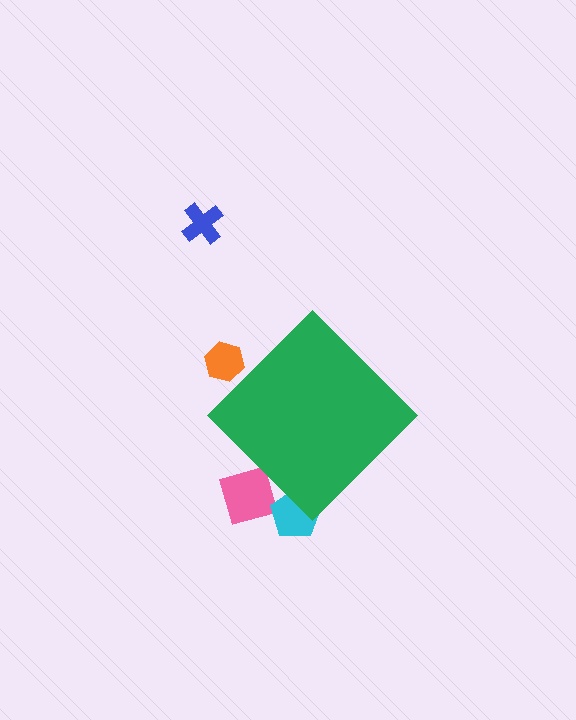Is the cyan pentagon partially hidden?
Yes, the cyan pentagon is partially hidden behind the green diamond.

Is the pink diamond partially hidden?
Yes, the pink diamond is partially hidden behind the green diamond.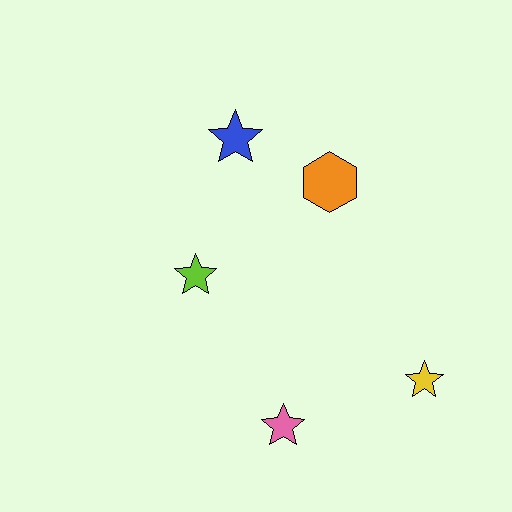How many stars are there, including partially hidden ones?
There are 4 stars.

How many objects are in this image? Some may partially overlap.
There are 5 objects.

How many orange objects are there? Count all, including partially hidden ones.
There is 1 orange object.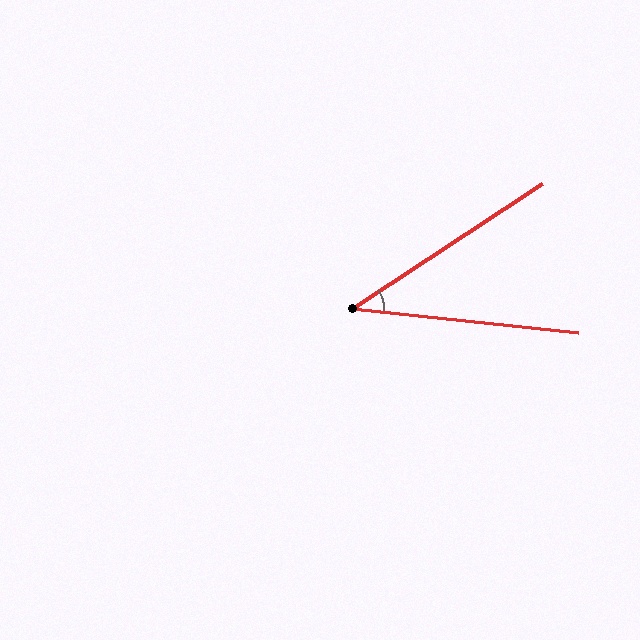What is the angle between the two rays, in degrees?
Approximately 39 degrees.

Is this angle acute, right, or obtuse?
It is acute.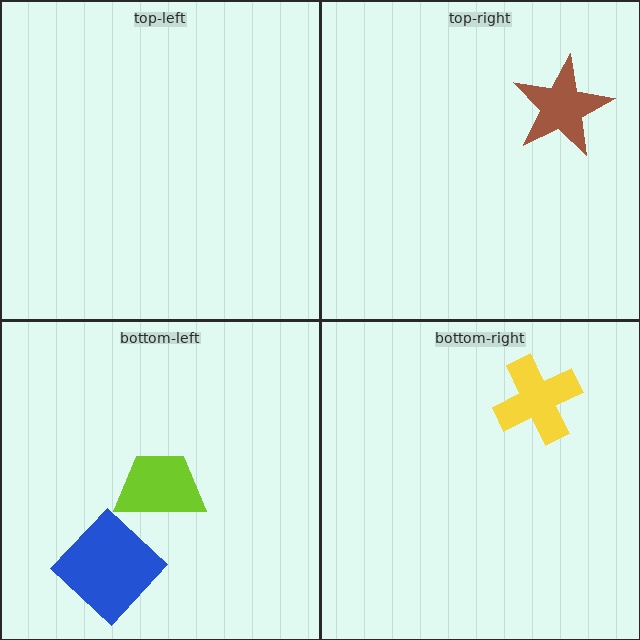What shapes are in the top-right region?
The brown star.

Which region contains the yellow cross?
The bottom-right region.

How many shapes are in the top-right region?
1.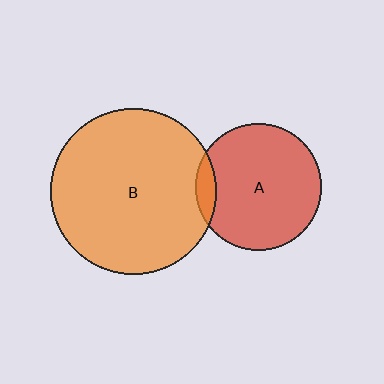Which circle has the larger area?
Circle B (orange).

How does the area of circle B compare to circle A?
Approximately 1.7 times.